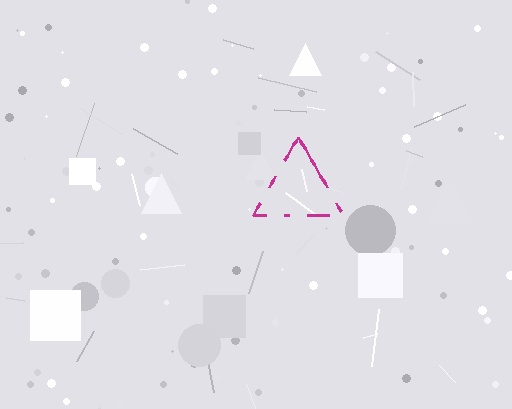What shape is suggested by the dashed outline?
The dashed outline suggests a triangle.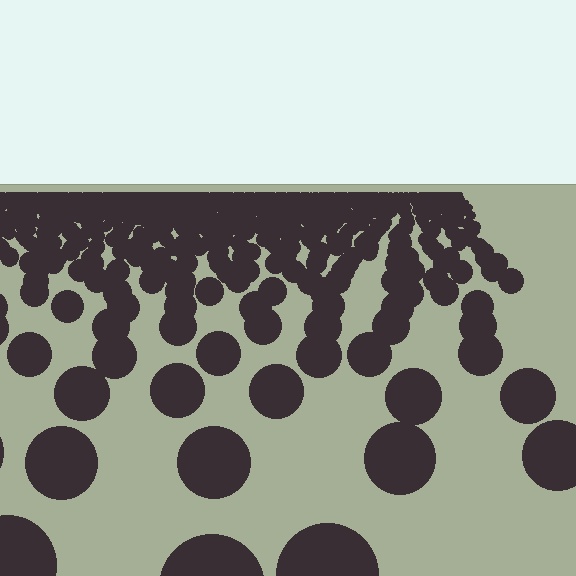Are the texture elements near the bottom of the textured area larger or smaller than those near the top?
Larger. Near the bottom, elements are closer to the viewer and appear at a bigger on-screen size.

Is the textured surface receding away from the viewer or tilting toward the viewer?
The surface is receding away from the viewer. Texture elements get smaller and denser toward the top.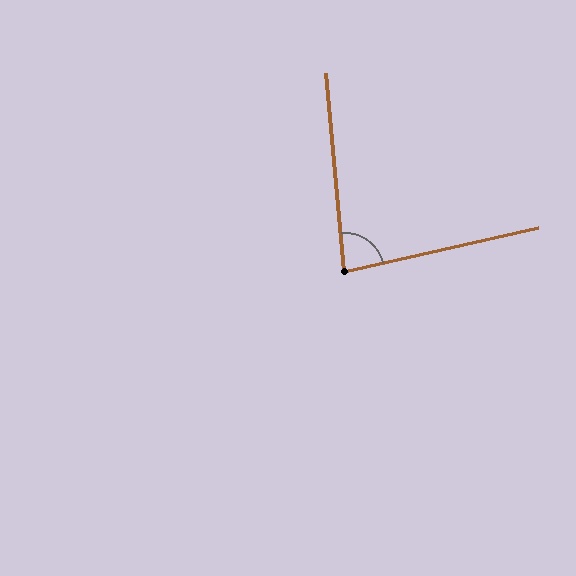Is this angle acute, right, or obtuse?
It is acute.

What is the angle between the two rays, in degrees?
Approximately 82 degrees.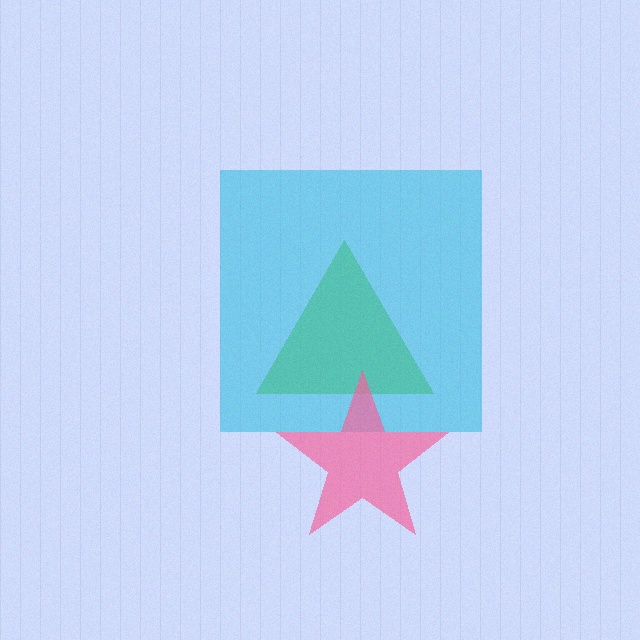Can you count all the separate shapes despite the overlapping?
Yes, there are 3 separate shapes.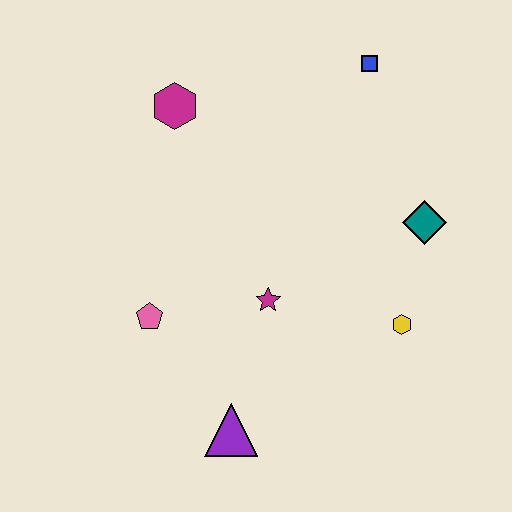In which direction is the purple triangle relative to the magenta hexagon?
The purple triangle is below the magenta hexagon.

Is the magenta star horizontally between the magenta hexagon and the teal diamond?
Yes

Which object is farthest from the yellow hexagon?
The magenta hexagon is farthest from the yellow hexagon.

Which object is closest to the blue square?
The teal diamond is closest to the blue square.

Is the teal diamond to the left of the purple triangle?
No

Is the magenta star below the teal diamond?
Yes